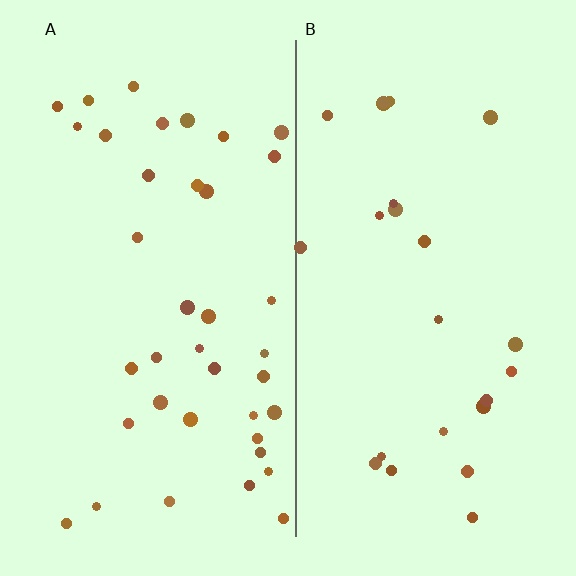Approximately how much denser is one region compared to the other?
Approximately 1.6× — region A over region B.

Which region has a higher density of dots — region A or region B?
A (the left).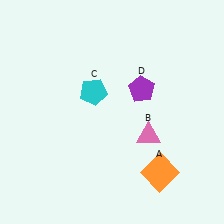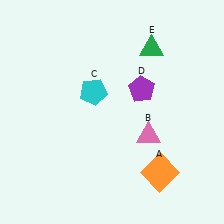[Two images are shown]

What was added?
A green triangle (E) was added in Image 2.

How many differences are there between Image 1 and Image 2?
There is 1 difference between the two images.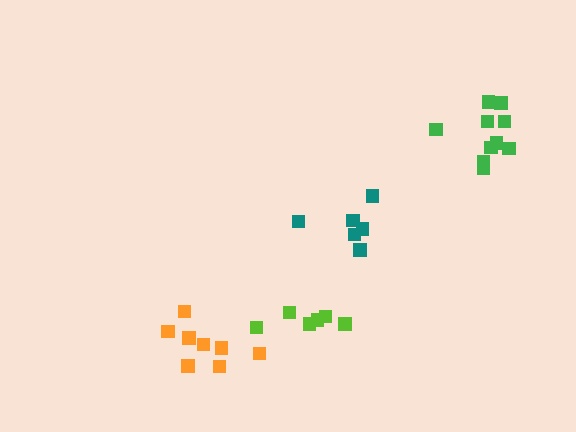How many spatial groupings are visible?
There are 4 spatial groupings.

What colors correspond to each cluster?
The clusters are colored: teal, green, orange, lime.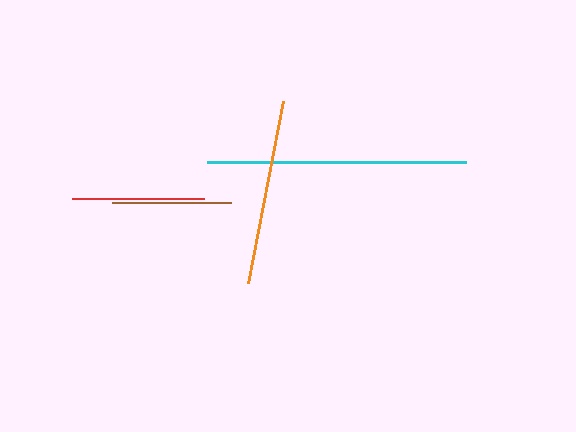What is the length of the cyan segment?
The cyan segment is approximately 259 pixels long.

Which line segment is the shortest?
The brown line is the shortest at approximately 119 pixels.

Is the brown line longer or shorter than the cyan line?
The cyan line is longer than the brown line.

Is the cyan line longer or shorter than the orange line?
The cyan line is longer than the orange line.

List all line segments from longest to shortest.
From longest to shortest: cyan, orange, red, brown.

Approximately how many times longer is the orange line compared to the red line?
The orange line is approximately 1.4 times the length of the red line.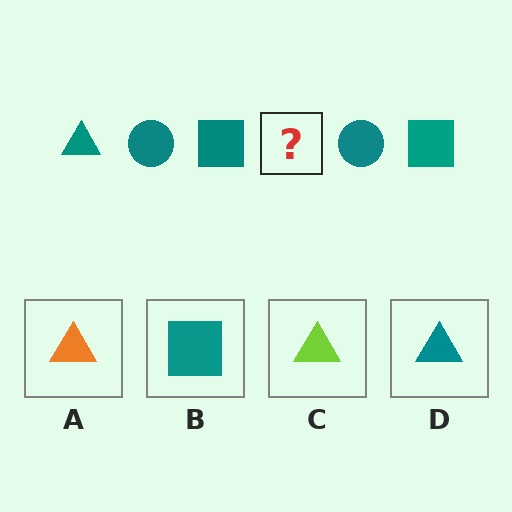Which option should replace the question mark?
Option D.